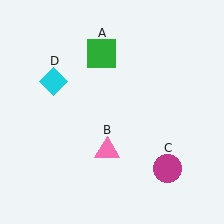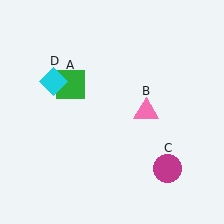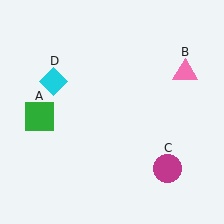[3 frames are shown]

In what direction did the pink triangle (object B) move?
The pink triangle (object B) moved up and to the right.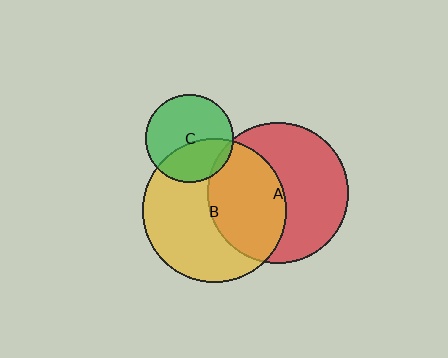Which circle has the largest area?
Circle B (yellow).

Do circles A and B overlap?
Yes.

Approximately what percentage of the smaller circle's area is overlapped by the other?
Approximately 45%.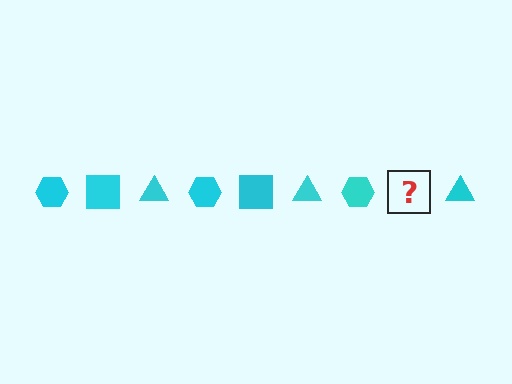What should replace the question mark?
The question mark should be replaced with a cyan square.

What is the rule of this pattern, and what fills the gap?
The rule is that the pattern cycles through hexagon, square, triangle shapes in cyan. The gap should be filled with a cyan square.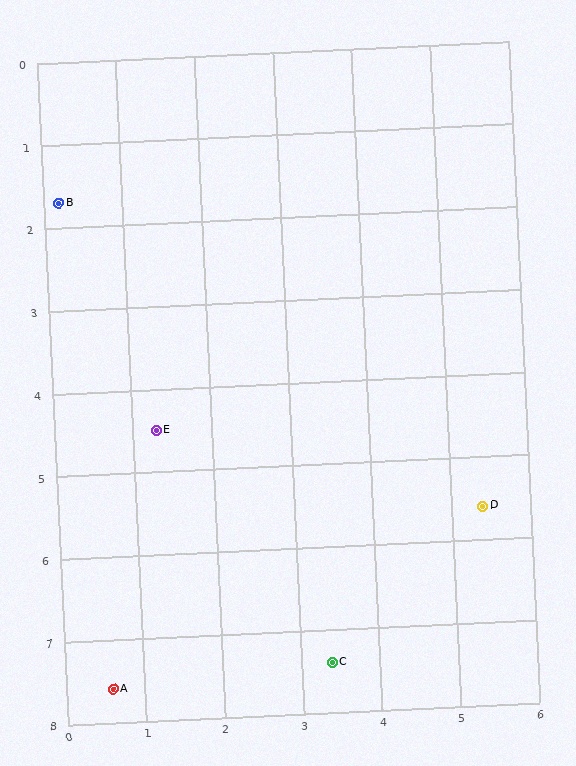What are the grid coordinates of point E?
Point E is at approximately (1.3, 4.5).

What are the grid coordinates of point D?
Point D is at approximately (5.4, 5.6).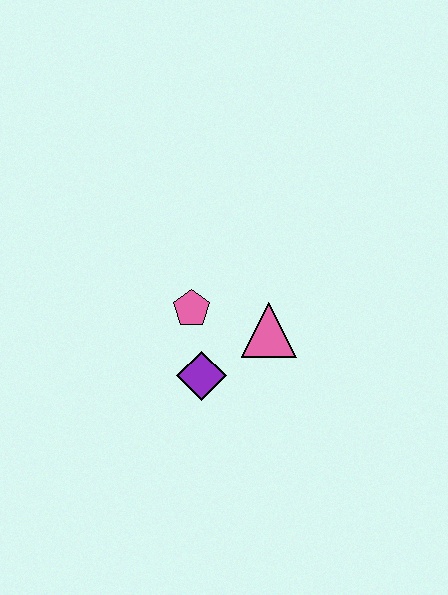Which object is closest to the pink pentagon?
The purple diamond is closest to the pink pentagon.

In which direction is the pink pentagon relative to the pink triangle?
The pink pentagon is to the left of the pink triangle.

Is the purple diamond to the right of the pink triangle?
No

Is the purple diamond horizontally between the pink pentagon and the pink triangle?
Yes